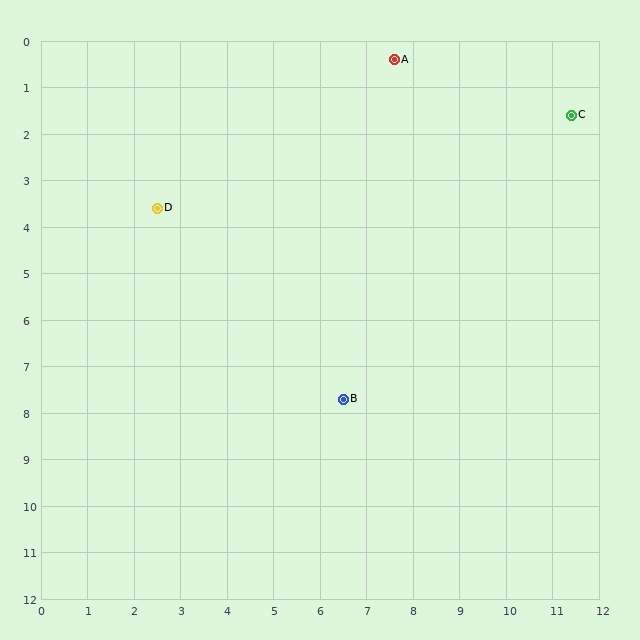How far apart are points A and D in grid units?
Points A and D are about 6.0 grid units apart.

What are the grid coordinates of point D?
Point D is at approximately (2.5, 3.6).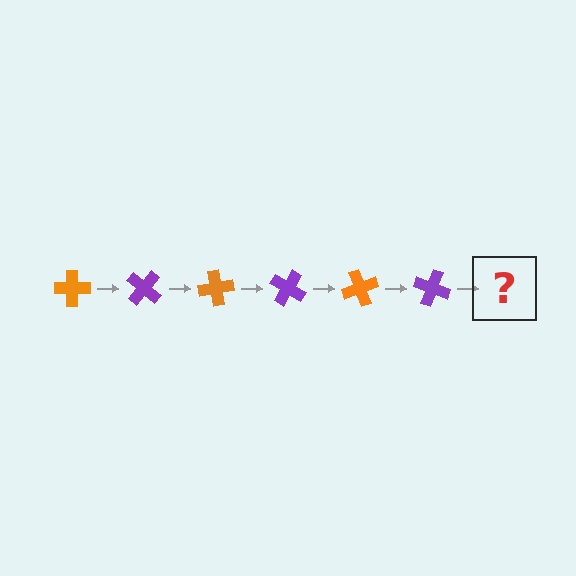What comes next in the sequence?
The next element should be an orange cross, rotated 240 degrees from the start.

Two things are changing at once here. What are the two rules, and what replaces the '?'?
The two rules are that it rotates 40 degrees each step and the color cycles through orange and purple. The '?' should be an orange cross, rotated 240 degrees from the start.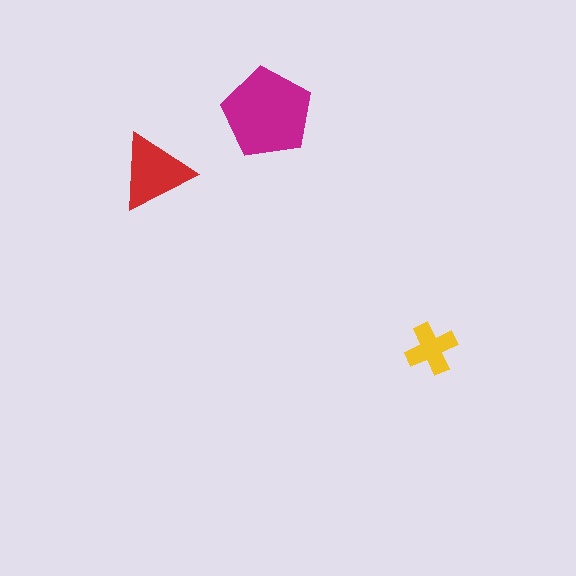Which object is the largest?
The magenta pentagon.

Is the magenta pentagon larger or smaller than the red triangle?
Larger.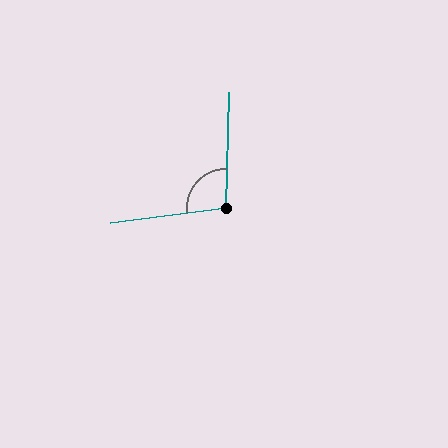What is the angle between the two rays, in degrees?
Approximately 99 degrees.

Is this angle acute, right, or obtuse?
It is obtuse.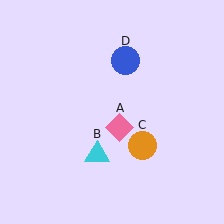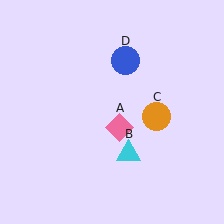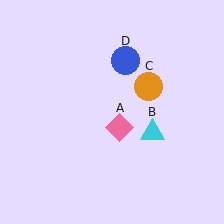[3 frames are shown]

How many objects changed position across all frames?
2 objects changed position: cyan triangle (object B), orange circle (object C).